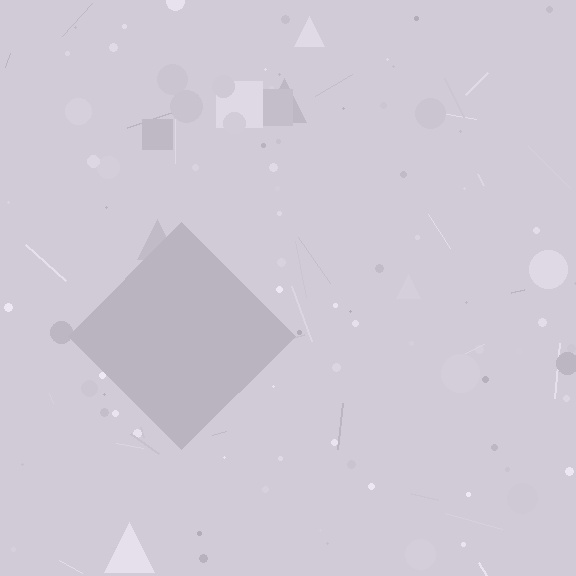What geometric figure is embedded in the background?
A diamond is embedded in the background.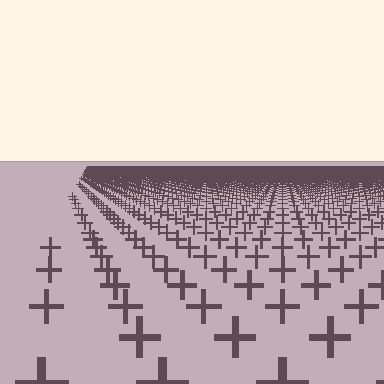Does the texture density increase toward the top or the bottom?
Density increases toward the top.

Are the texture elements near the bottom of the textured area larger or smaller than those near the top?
Larger. Near the bottom, elements are closer to the viewer and appear at a bigger on-screen size.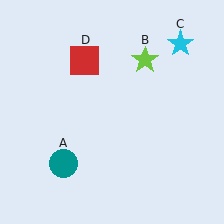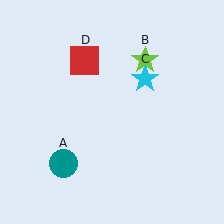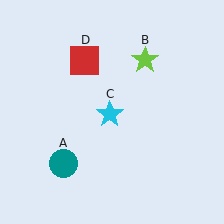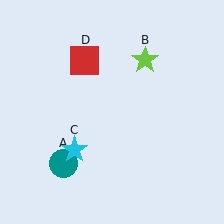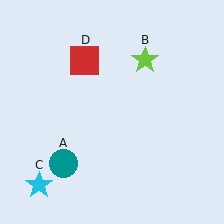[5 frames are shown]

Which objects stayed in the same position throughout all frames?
Teal circle (object A) and lime star (object B) and red square (object D) remained stationary.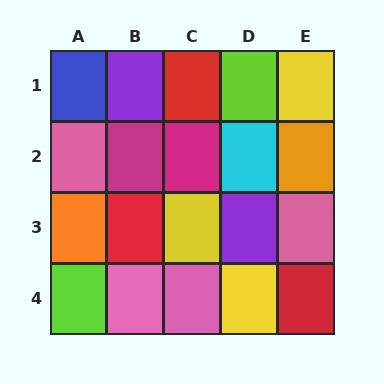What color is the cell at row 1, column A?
Blue.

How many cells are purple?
2 cells are purple.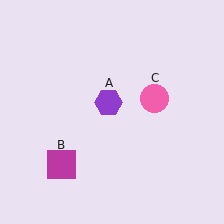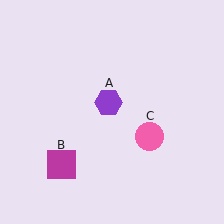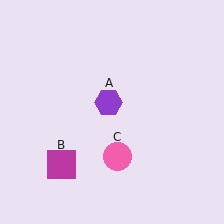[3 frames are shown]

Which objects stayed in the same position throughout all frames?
Purple hexagon (object A) and magenta square (object B) remained stationary.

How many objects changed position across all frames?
1 object changed position: pink circle (object C).